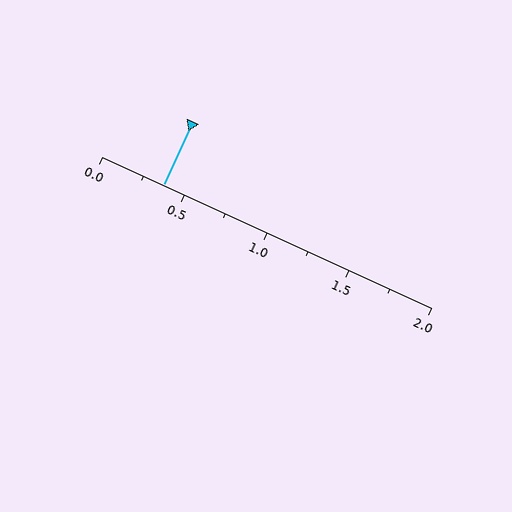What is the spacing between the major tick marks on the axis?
The major ticks are spaced 0.5 apart.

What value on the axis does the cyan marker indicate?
The marker indicates approximately 0.38.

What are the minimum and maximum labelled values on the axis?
The axis runs from 0.0 to 2.0.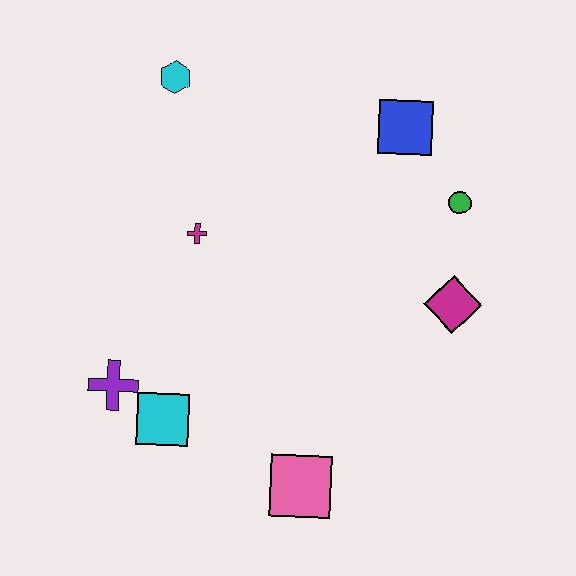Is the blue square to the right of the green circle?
No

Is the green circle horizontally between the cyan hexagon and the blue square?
No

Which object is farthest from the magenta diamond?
The cyan hexagon is farthest from the magenta diamond.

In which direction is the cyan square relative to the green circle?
The cyan square is to the left of the green circle.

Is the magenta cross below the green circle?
Yes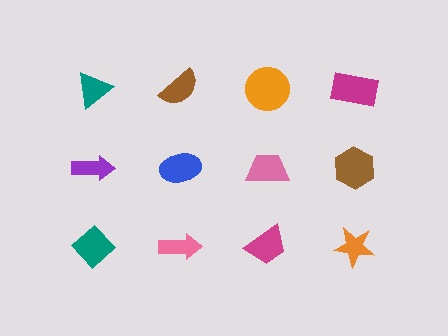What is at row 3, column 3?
A magenta trapezoid.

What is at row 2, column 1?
A purple arrow.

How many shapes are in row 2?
4 shapes.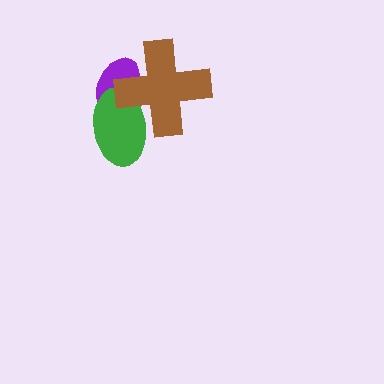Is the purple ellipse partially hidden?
Yes, it is partially covered by another shape.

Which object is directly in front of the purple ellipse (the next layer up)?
The green ellipse is directly in front of the purple ellipse.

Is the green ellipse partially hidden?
Yes, it is partially covered by another shape.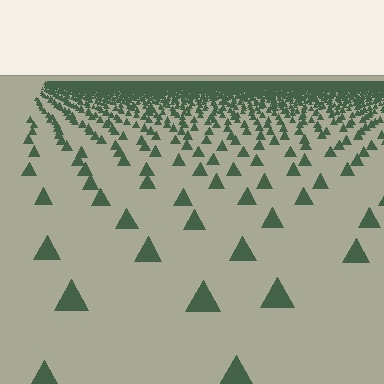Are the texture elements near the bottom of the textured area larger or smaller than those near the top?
Larger. Near the bottom, elements are closer to the viewer and appear at a bigger on-screen size.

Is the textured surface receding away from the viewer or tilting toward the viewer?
The surface is receding away from the viewer. Texture elements get smaller and denser toward the top.